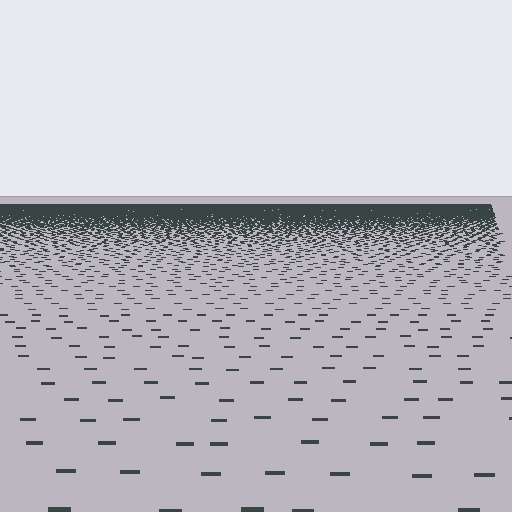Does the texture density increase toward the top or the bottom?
Density increases toward the top.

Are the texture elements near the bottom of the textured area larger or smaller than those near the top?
Larger. Near the bottom, elements are closer to the viewer and appear at a bigger on-screen size.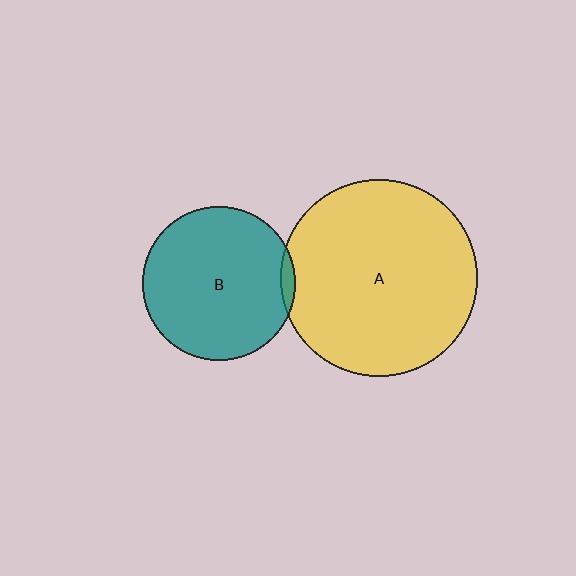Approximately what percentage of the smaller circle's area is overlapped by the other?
Approximately 5%.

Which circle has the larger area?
Circle A (yellow).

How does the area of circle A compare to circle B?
Approximately 1.6 times.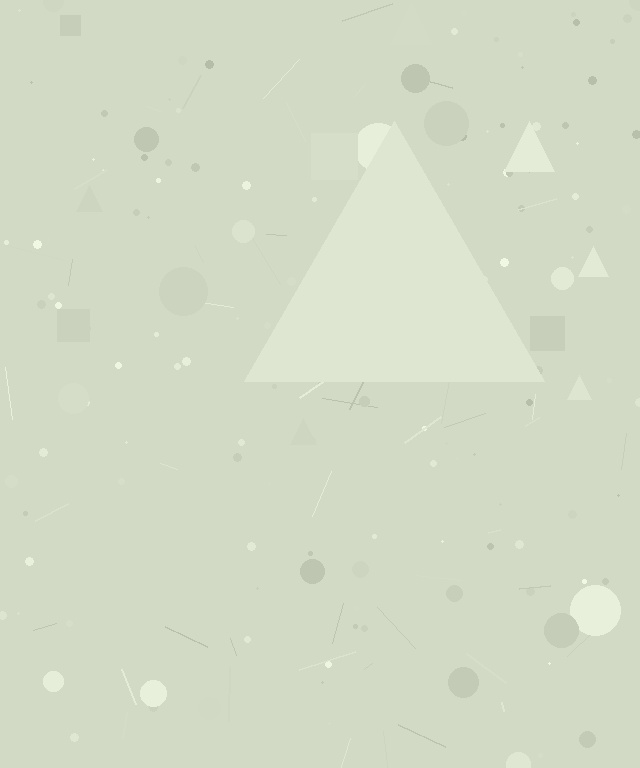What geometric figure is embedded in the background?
A triangle is embedded in the background.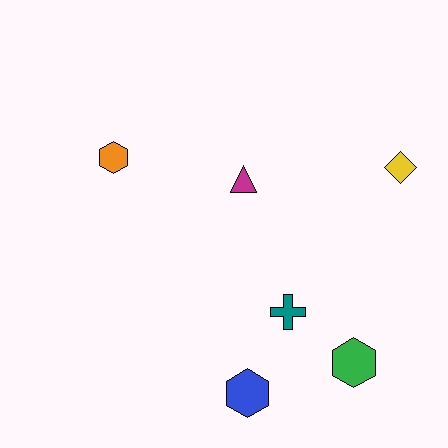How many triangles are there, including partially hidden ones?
There is 1 triangle.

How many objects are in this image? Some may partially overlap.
There are 6 objects.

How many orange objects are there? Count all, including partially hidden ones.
There is 1 orange object.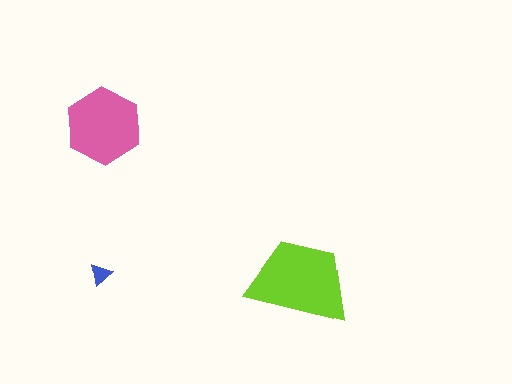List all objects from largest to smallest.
The lime trapezoid, the pink hexagon, the blue triangle.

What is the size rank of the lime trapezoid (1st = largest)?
1st.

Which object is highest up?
The pink hexagon is topmost.